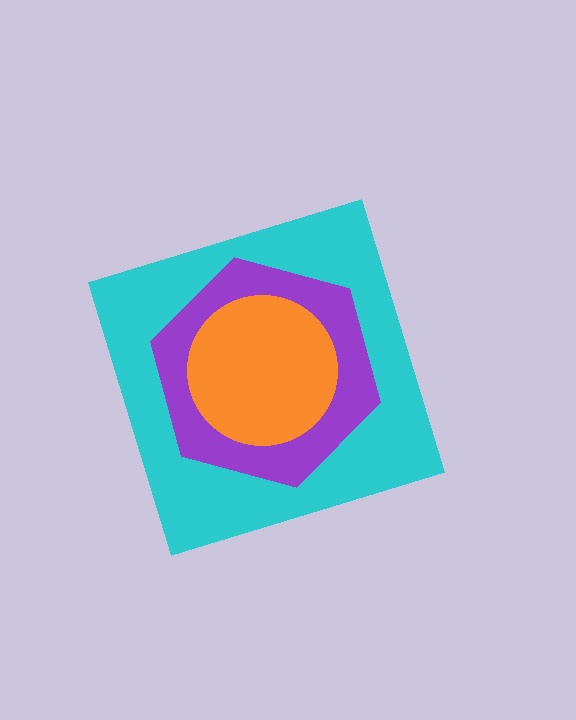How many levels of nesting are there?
3.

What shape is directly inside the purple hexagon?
The orange circle.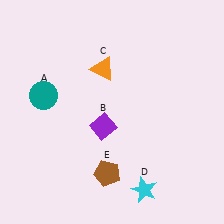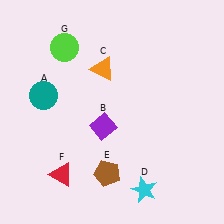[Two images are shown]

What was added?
A red triangle (F), a lime circle (G) were added in Image 2.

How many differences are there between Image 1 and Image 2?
There are 2 differences between the two images.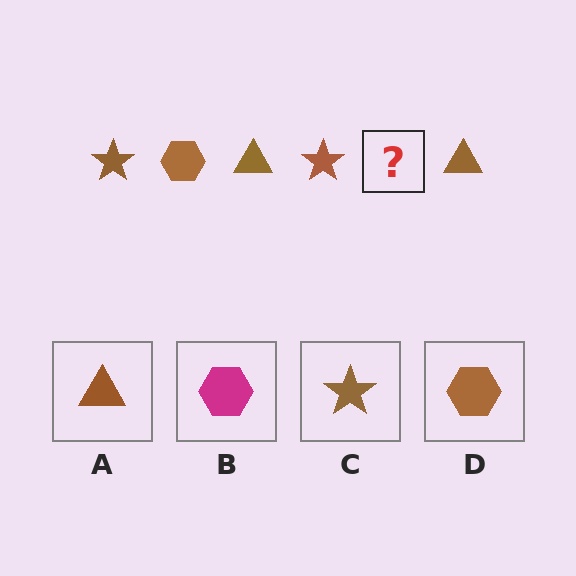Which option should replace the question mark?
Option D.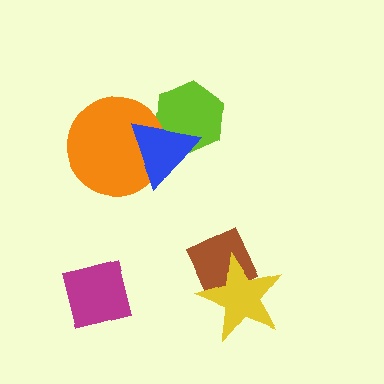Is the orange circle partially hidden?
Yes, it is partially covered by another shape.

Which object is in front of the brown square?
The yellow star is in front of the brown square.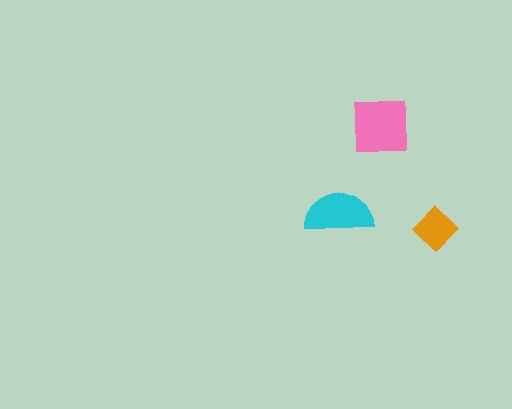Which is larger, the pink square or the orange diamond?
The pink square.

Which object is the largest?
The pink square.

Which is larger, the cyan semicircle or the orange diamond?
The cyan semicircle.